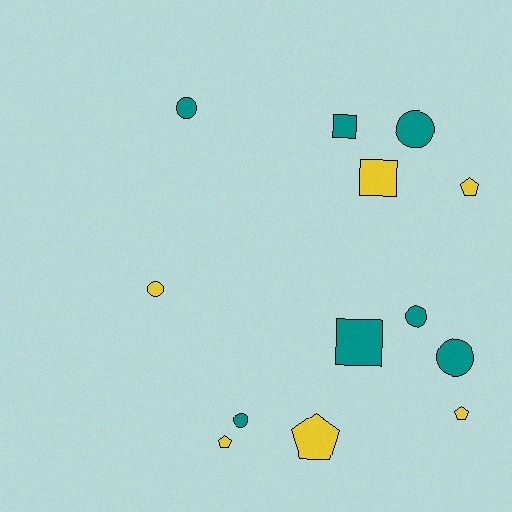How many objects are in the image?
There are 13 objects.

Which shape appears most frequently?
Circle, with 6 objects.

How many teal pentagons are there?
There are no teal pentagons.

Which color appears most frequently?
Teal, with 7 objects.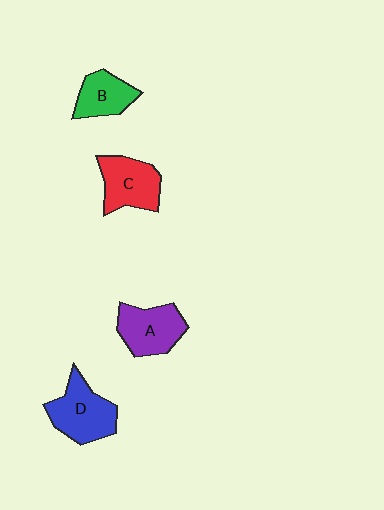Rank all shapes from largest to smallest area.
From largest to smallest: D (blue), C (red), A (purple), B (green).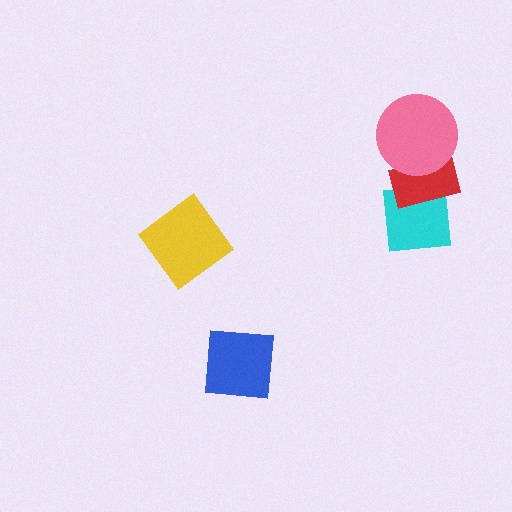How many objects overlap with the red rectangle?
2 objects overlap with the red rectangle.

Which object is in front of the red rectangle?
The pink circle is in front of the red rectangle.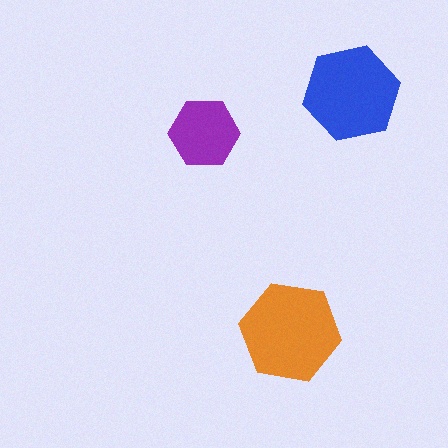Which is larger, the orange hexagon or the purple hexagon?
The orange one.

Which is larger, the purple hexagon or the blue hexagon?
The blue one.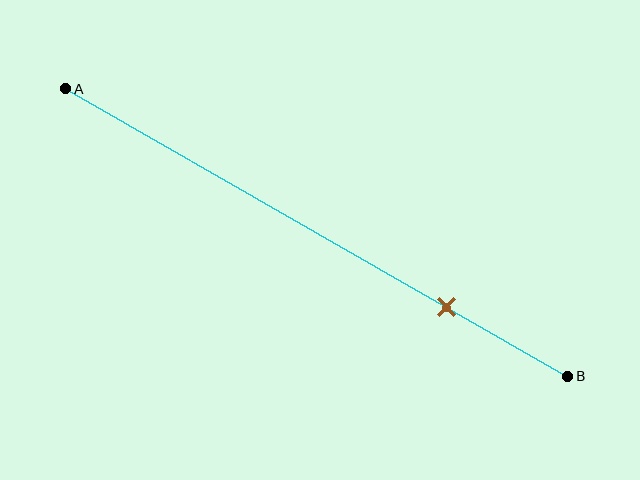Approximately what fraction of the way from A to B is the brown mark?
The brown mark is approximately 75% of the way from A to B.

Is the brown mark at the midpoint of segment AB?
No, the mark is at about 75% from A, not at the 50% midpoint.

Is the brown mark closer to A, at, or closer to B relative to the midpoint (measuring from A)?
The brown mark is closer to point B than the midpoint of segment AB.